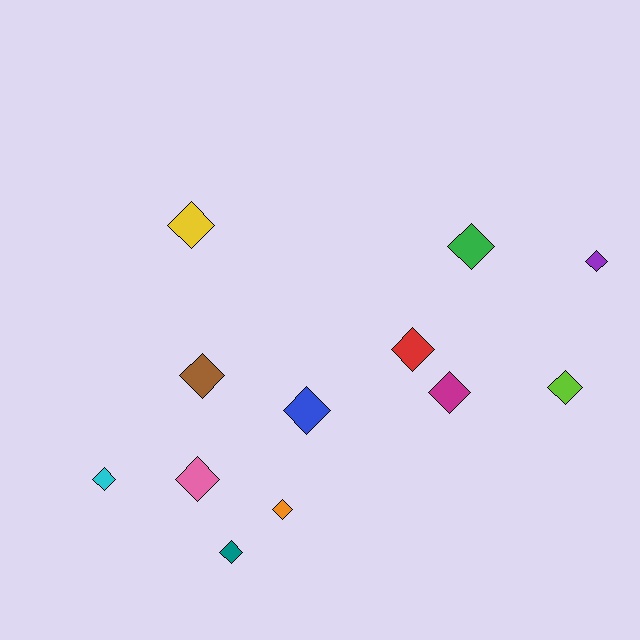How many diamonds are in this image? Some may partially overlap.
There are 12 diamonds.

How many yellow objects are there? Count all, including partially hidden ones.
There is 1 yellow object.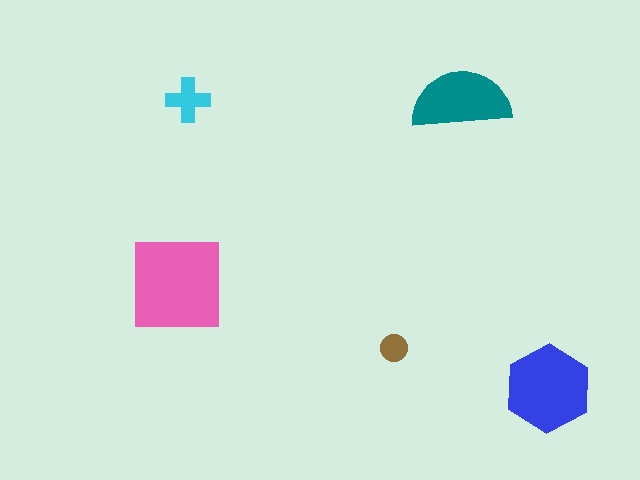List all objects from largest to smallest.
The pink square, the blue hexagon, the teal semicircle, the cyan cross, the brown circle.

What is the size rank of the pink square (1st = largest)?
1st.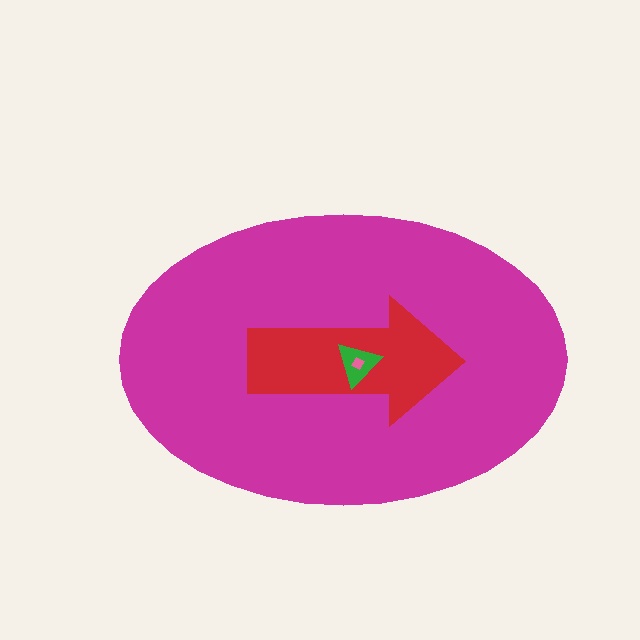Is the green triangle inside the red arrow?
Yes.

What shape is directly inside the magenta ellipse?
The red arrow.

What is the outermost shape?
The magenta ellipse.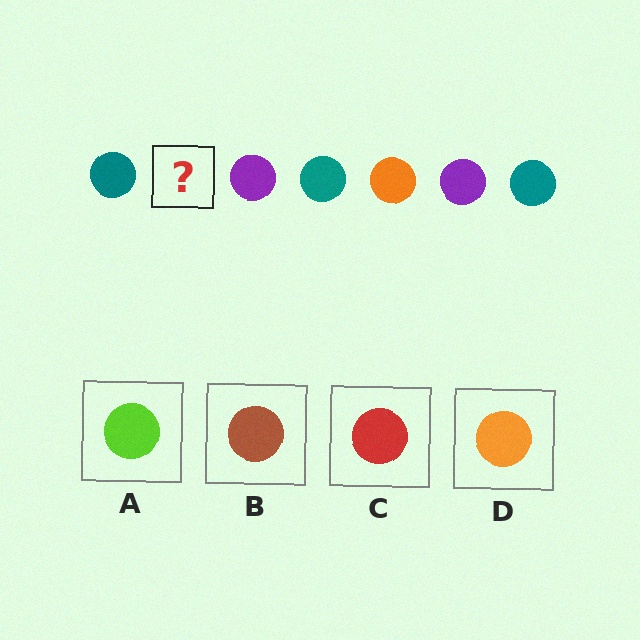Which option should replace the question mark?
Option D.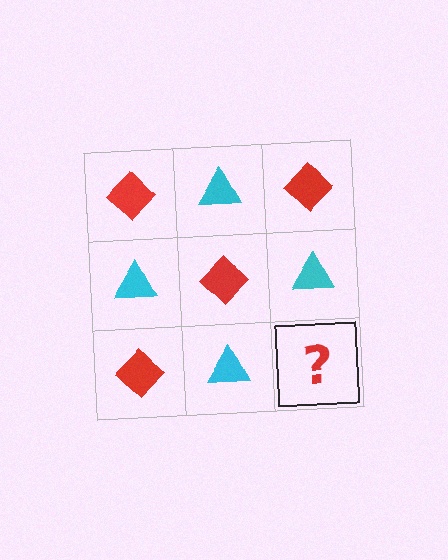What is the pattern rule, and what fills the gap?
The rule is that it alternates red diamond and cyan triangle in a checkerboard pattern. The gap should be filled with a red diamond.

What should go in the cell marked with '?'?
The missing cell should contain a red diamond.